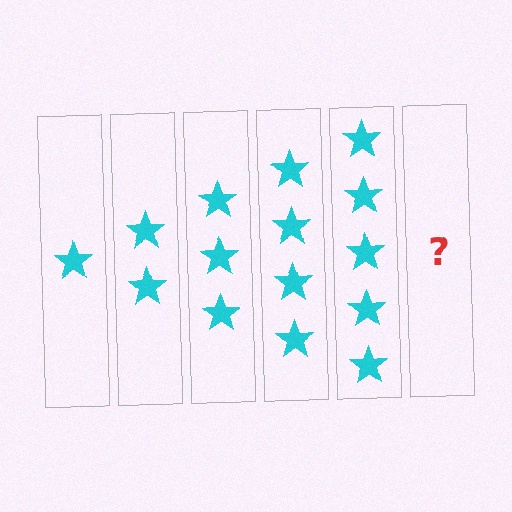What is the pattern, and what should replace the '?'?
The pattern is that each step adds one more star. The '?' should be 6 stars.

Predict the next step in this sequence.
The next step is 6 stars.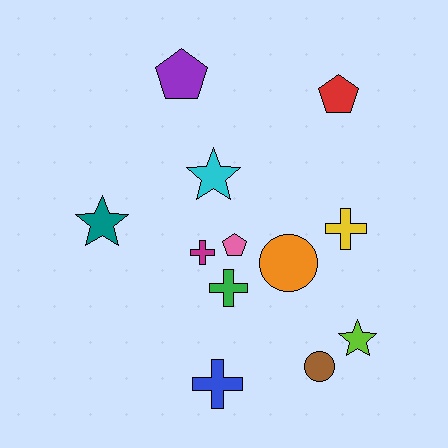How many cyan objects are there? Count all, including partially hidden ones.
There is 1 cyan object.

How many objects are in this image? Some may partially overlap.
There are 12 objects.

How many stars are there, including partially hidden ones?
There are 3 stars.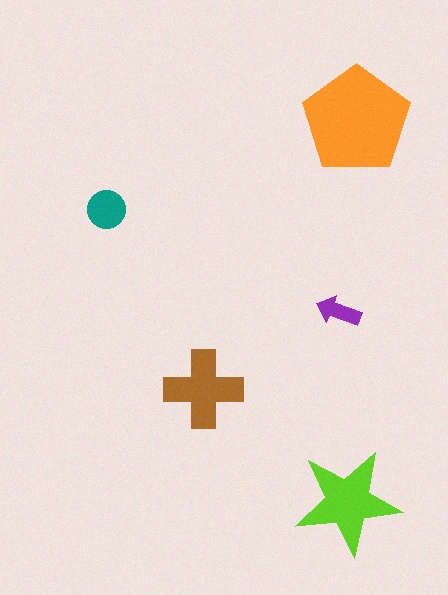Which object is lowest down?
The lime star is bottommost.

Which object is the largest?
The orange pentagon.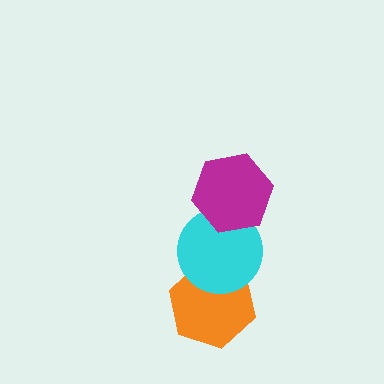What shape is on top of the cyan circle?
The magenta hexagon is on top of the cyan circle.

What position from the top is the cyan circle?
The cyan circle is 2nd from the top.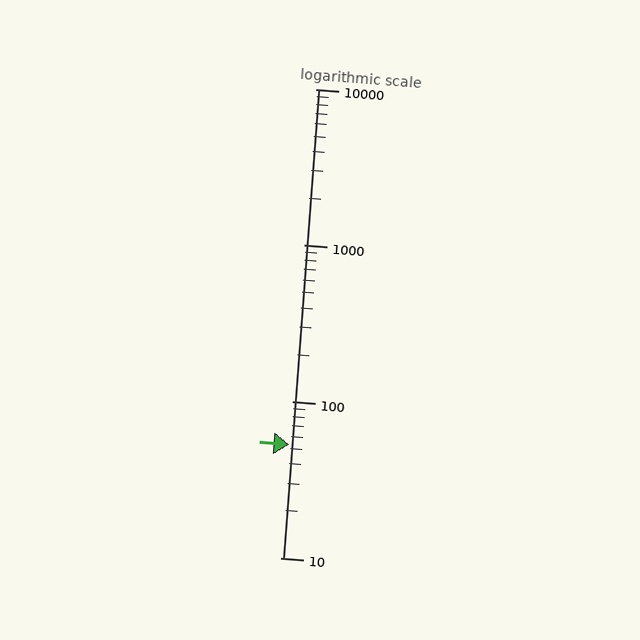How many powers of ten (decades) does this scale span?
The scale spans 3 decades, from 10 to 10000.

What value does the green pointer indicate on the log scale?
The pointer indicates approximately 53.